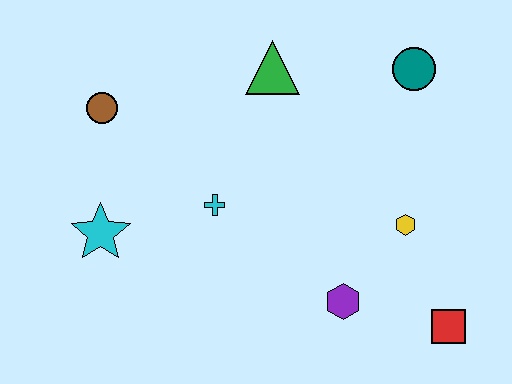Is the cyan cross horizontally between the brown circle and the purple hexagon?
Yes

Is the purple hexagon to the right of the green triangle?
Yes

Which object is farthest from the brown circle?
The red square is farthest from the brown circle.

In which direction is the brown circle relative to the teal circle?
The brown circle is to the left of the teal circle.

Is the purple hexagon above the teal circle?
No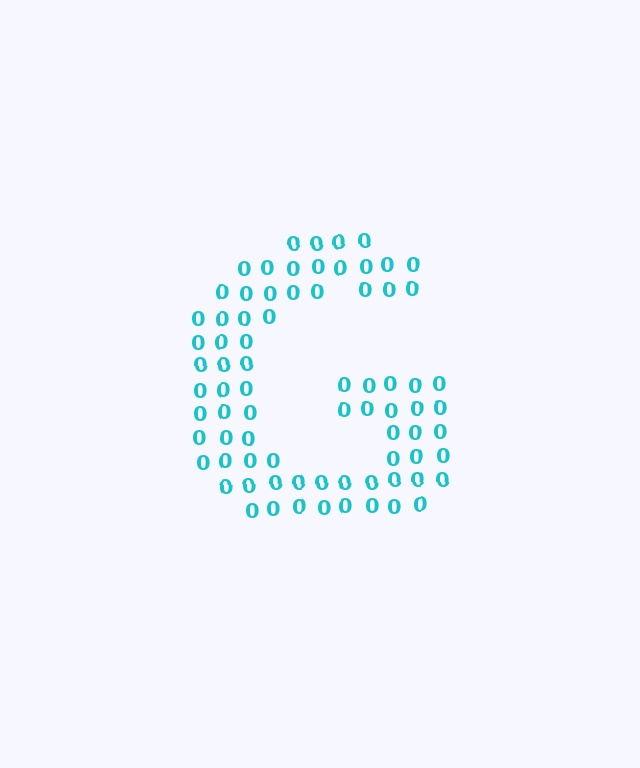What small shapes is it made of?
It is made of small digit 0's.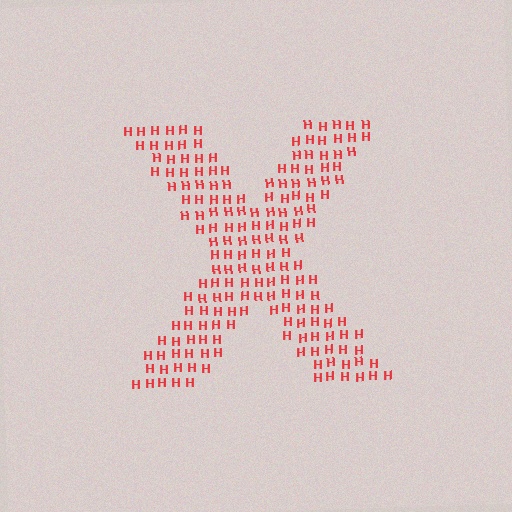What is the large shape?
The large shape is the letter X.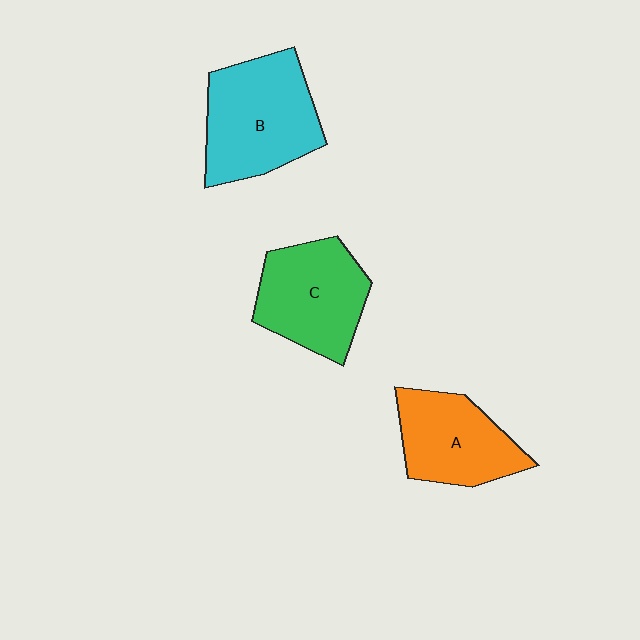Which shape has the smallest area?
Shape A (orange).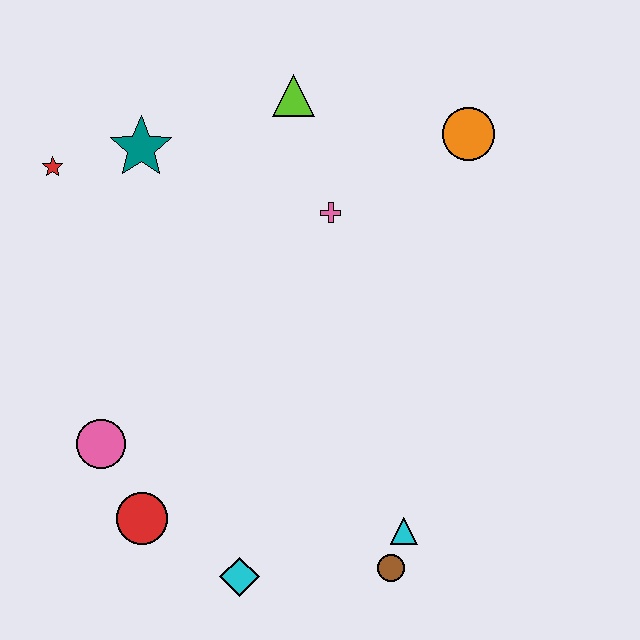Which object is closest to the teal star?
The red star is closest to the teal star.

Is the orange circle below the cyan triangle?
No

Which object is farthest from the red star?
The brown circle is farthest from the red star.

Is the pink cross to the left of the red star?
No